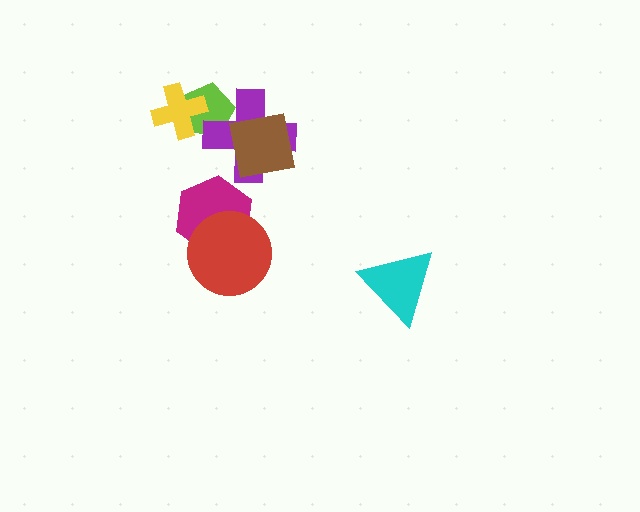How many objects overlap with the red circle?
1 object overlaps with the red circle.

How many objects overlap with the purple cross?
2 objects overlap with the purple cross.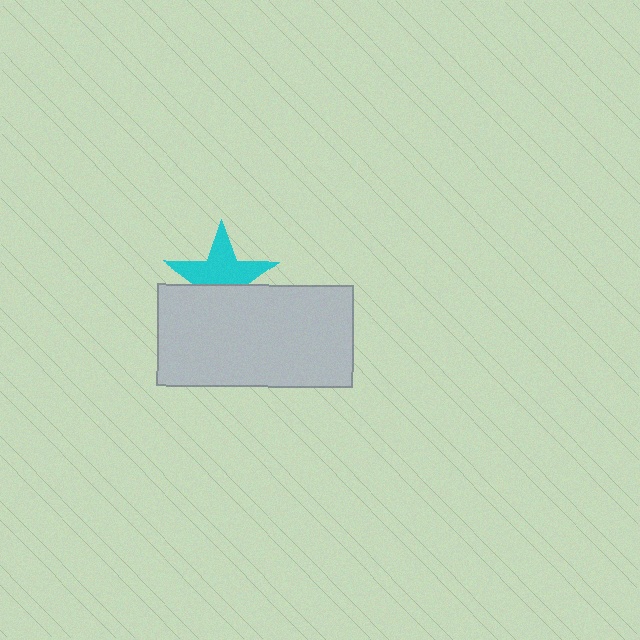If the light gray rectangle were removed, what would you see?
You would see the complete cyan star.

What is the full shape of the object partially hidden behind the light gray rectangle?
The partially hidden object is a cyan star.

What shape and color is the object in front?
The object in front is a light gray rectangle.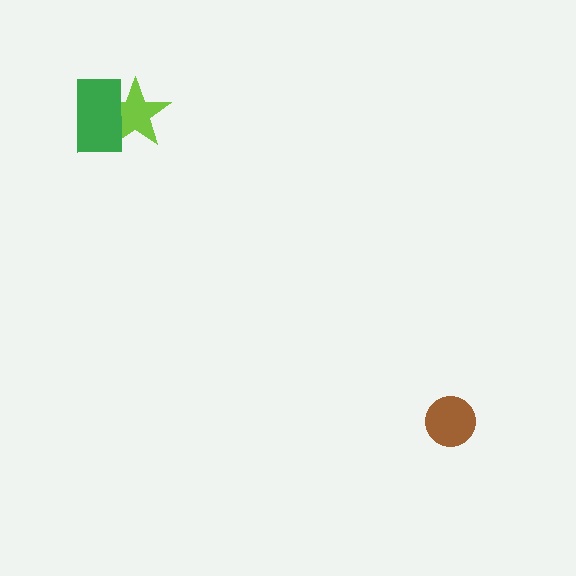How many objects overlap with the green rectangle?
1 object overlaps with the green rectangle.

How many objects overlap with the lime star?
1 object overlaps with the lime star.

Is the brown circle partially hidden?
No, no other shape covers it.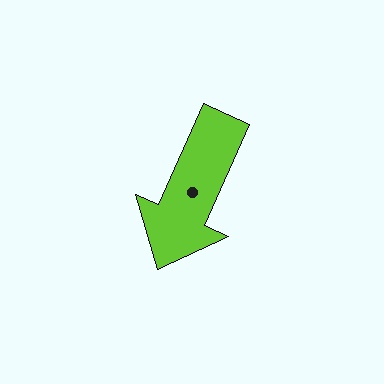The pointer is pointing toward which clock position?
Roughly 7 o'clock.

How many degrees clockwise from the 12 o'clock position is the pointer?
Approximately 204 degrees.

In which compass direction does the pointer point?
Southwest.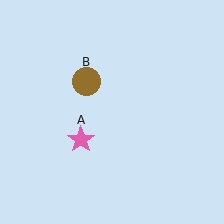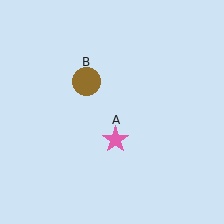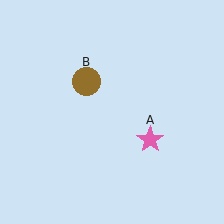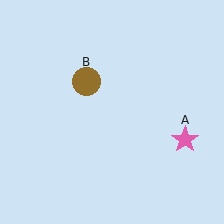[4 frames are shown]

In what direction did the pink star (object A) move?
The pink star (object A) moved right.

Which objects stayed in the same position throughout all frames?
Brown circle (object B) remained stationary.